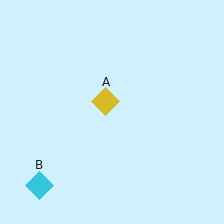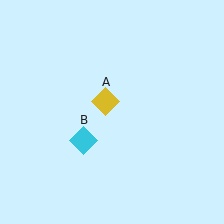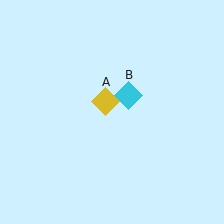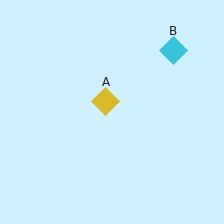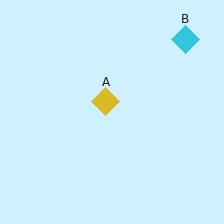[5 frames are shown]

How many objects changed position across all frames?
1 object changed position: cyan diamond (object B).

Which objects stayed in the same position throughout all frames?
Yellow diamond (object A) remained stationary.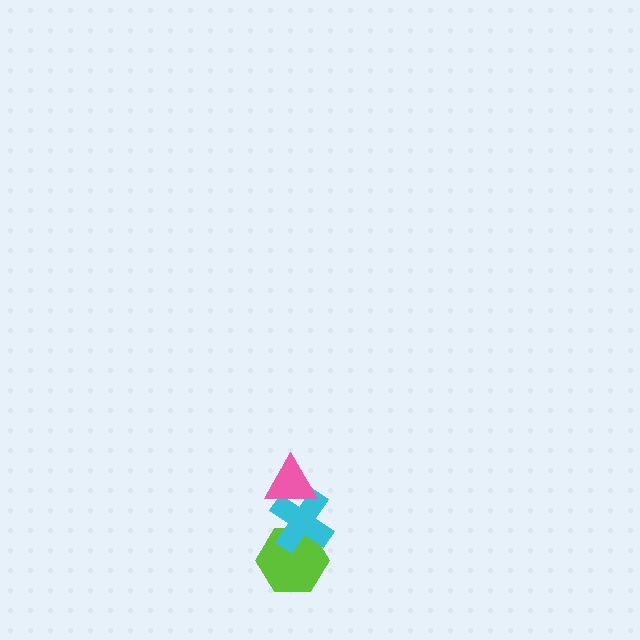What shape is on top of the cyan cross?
The pink triangle is on top of the cyan cross.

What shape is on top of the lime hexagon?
The cyan cross is on top of the lime hexagon.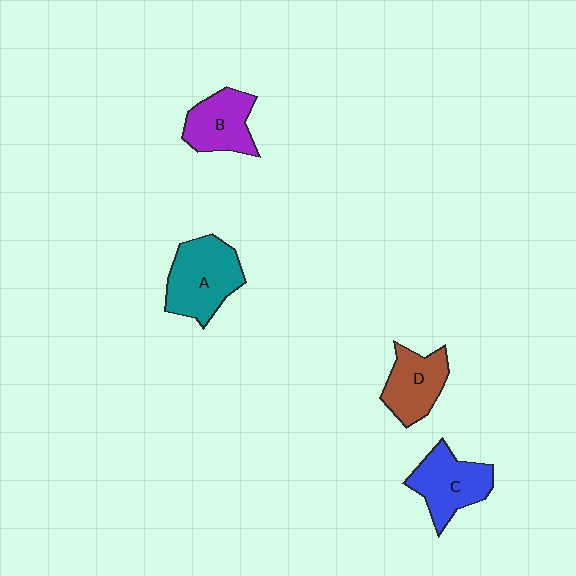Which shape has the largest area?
Shape A (teal).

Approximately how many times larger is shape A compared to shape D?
Approximately 1.3 times.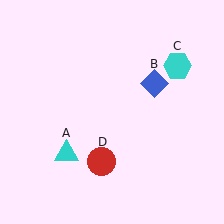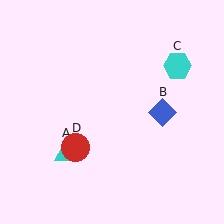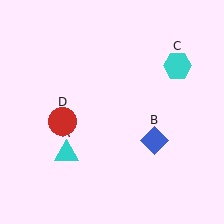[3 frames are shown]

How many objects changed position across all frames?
2 objects changed position: blue diamond (object B), red circle (object D).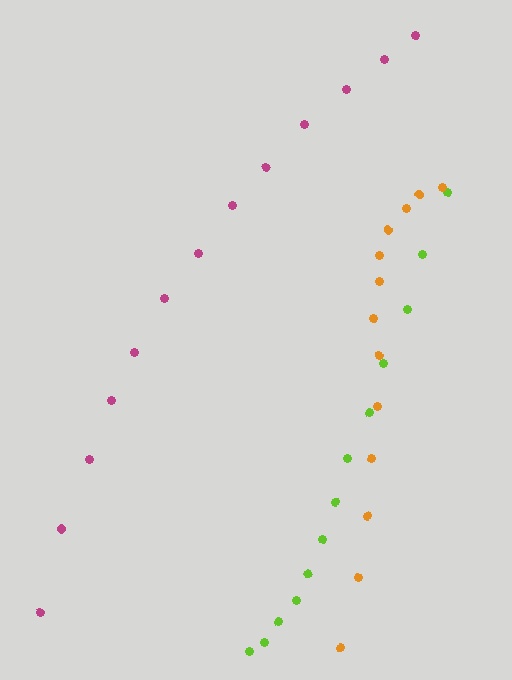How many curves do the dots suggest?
There are 3 distinct paths.